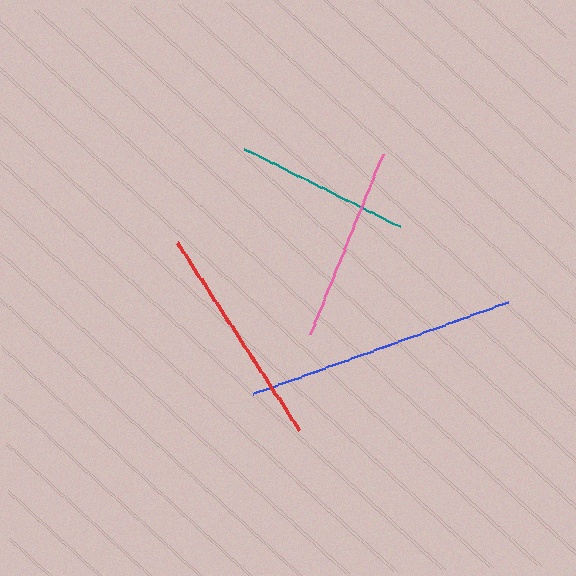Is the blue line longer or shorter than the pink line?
The blue line is longer than the pink line.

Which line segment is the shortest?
The teal line is the shortest at approximately 174 pixels.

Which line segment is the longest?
The blue line is the longest at approximately 270 pixels.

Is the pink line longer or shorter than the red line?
The red line is longer than the pink line.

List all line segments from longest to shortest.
From longest to shortest: blue, red, pink, teal.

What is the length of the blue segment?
The blue segment is approximately 270 pixels long.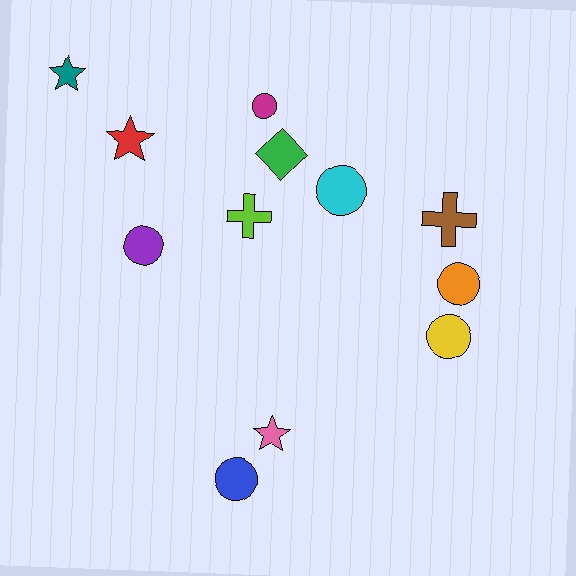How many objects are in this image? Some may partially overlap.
There are 12 objects.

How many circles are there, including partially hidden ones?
There are 6 circles.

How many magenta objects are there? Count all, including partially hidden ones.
There is 1 magenta object.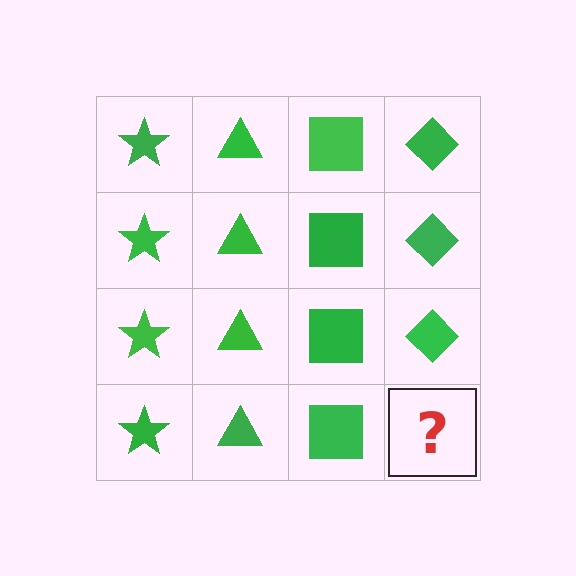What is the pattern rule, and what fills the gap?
The rule is that each column has a consistent shape. The gap should be filled with a green diamond.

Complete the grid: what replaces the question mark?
The question mark should be replaced with a green diamond.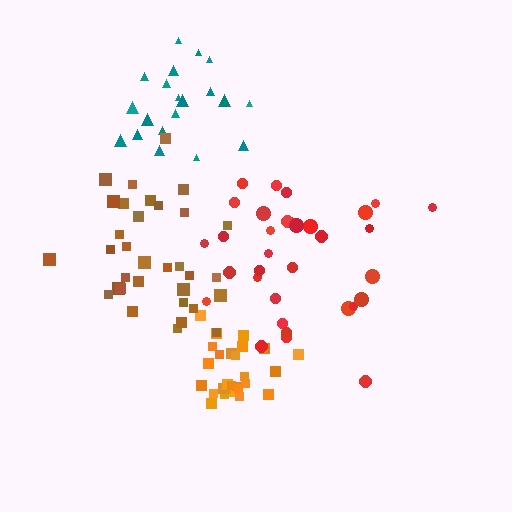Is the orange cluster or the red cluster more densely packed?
Orange.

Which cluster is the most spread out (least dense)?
Red.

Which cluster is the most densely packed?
Orange.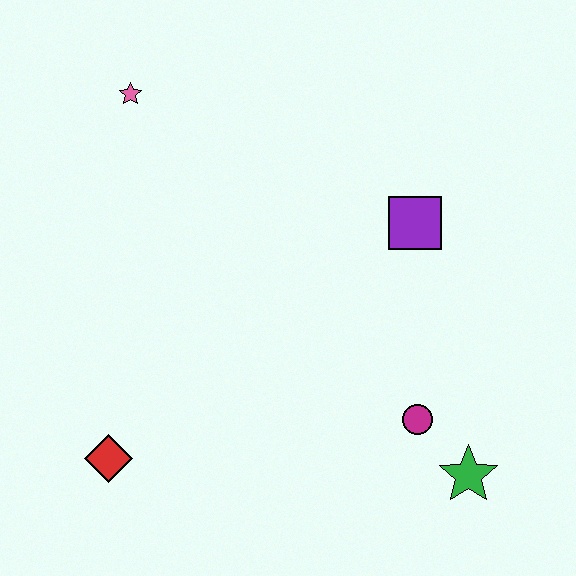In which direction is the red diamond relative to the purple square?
The red diamond is to the left of the purple square.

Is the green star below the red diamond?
Yes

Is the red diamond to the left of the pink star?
Yes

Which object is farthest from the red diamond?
The purple square is farthest from the red diamond.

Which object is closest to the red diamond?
The magenta circle is closest to the red diamond.